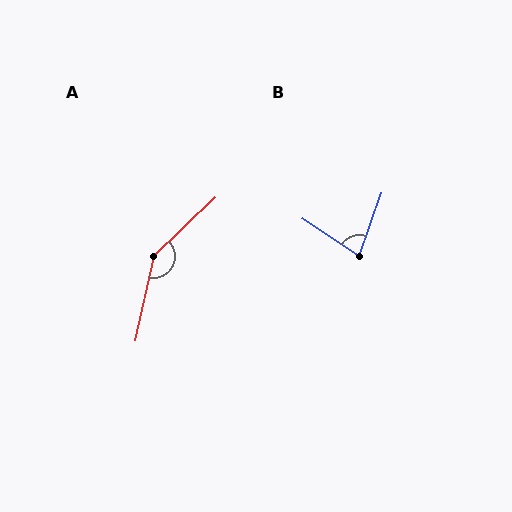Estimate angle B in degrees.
Approximately 76 degrees.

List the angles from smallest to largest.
B (76°), A (145°).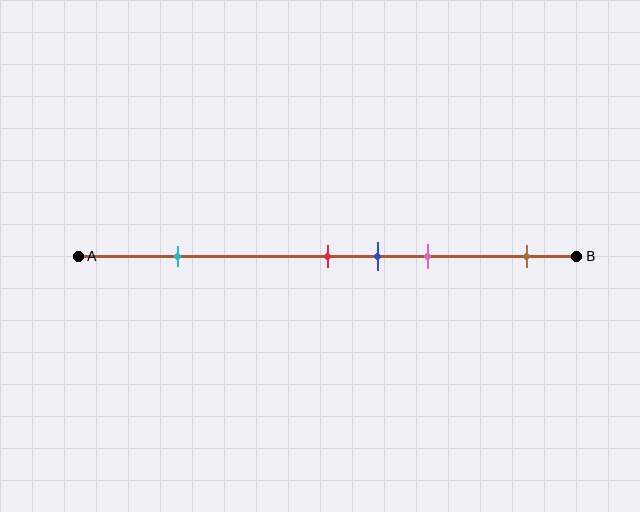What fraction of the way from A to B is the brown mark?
The brown mark is approximately 90% (0.9) of the way from A to B.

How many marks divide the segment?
There are 5 marks dividing the segment.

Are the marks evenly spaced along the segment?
No, the marks are not evenly spaced.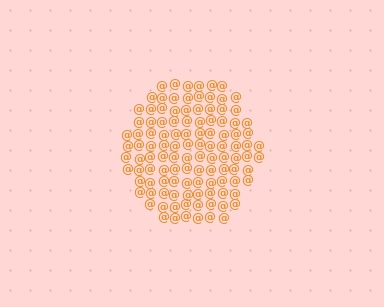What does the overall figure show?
The overall figure shows a hexagon.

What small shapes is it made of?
It is made of small at signs.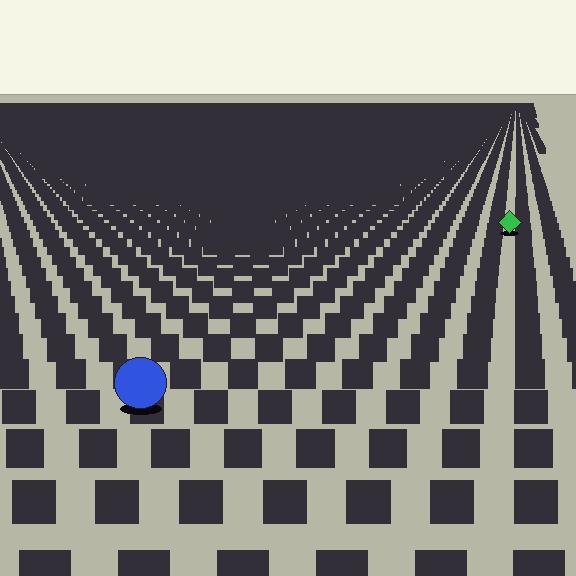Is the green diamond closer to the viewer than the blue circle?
No. The blue circle is closer — you can tell from the texture gradient: the ground texture is coarser near it.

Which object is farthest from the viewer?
The green diamond is farthest from the viewer. It appears smaller and the ground texture around it is denser.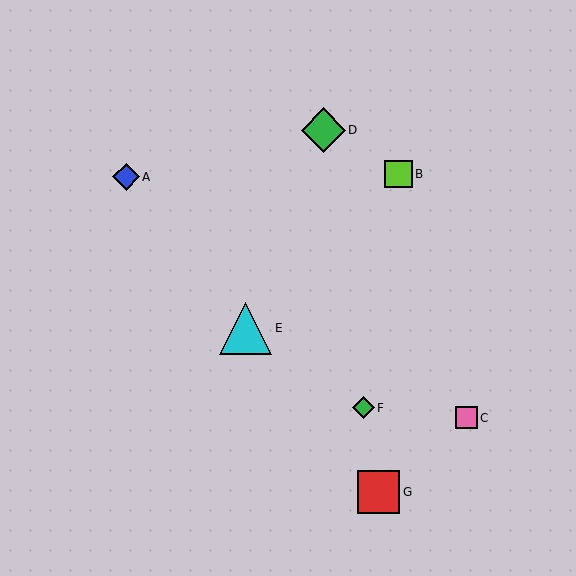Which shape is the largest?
The cyan triangle (labeled E) is the largest.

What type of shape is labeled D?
Shape D is a green diamond.